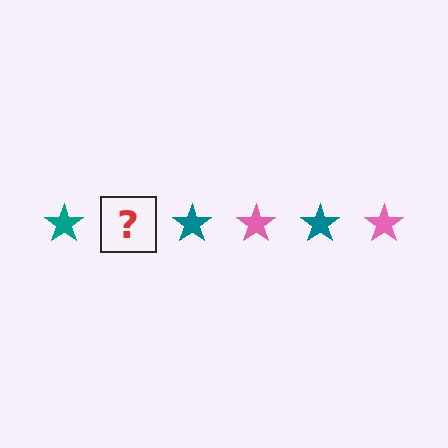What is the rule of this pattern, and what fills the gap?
The rule is that the pattern cycles through teal, pink stars. The gap should be filled with a pink star.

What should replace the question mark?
The question mark should be replaced with a pink star.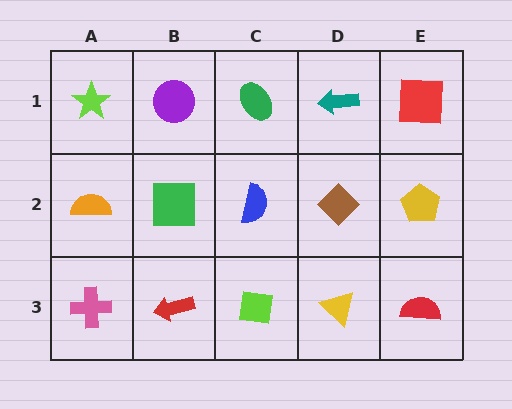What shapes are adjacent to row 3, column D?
A brown diamond (row 2, column D), a lime square (row 3, column C), a red semicircle (row 3, column E).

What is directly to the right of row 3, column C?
A yellow triangle.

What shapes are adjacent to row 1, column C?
A blue semicircle (row 2, column C), a purple circle (row 1, column B), a teal arrow (row 1, column D).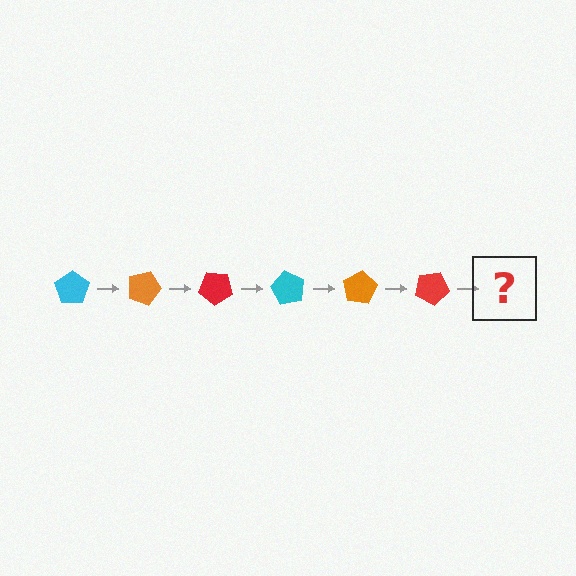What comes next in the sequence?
The next element should be a cyan pentagon, rotated 120 degrees from the start.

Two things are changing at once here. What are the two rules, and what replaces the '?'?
The two rules are that it rotates 20 degrees each step and the color cycles through cyan, orange, and red. The '?' should be a cyan pentagon, rotated 120 degrees from the start.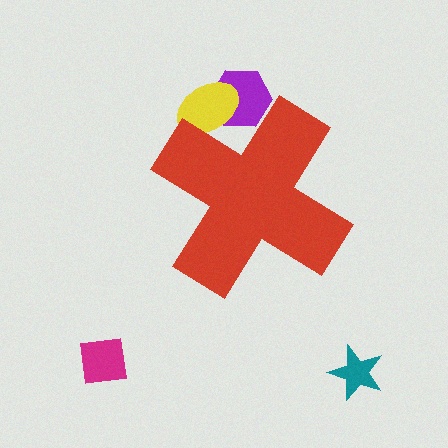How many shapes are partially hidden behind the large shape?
2 shapes are partially hidden.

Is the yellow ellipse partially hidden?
Yes, the yellow ellipse is partially hidden behind the red cross.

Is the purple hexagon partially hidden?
Yes, the purple hexagon is partially hidden behind the red cross.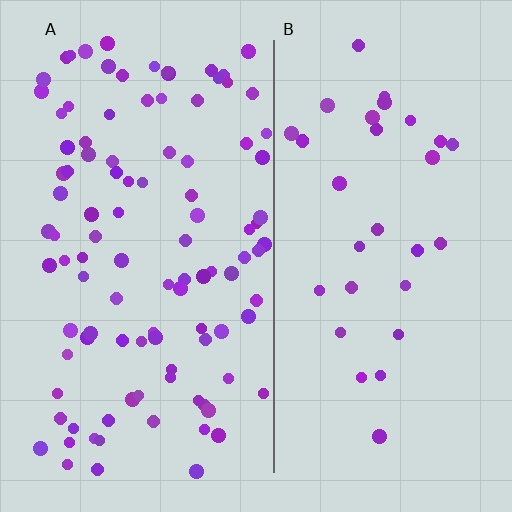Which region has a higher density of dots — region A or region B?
A (the left).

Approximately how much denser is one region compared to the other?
Approximately 3.3× — region A over region B.